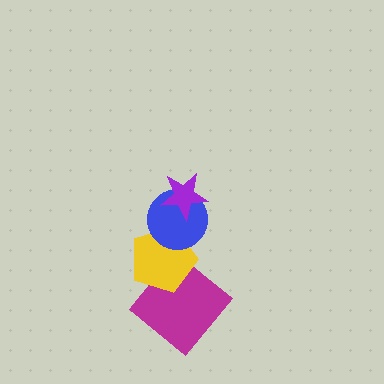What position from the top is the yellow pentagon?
The yellow pentagon is 3rd from the top.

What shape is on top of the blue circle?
The purple star is on top of the blue circle.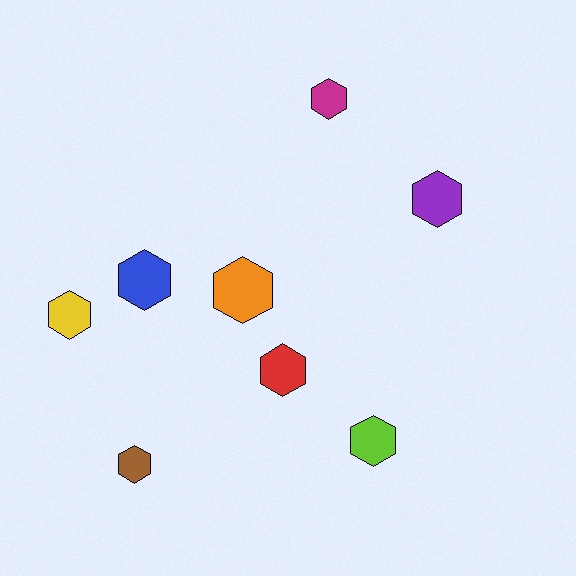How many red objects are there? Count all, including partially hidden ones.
There is 1 red object.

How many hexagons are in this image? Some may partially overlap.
There are 8 hexagons.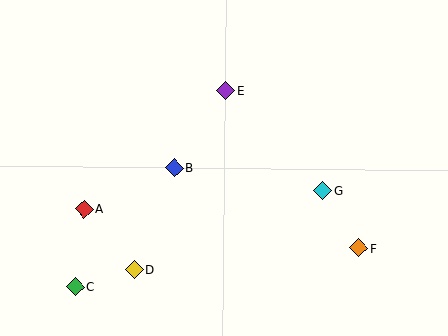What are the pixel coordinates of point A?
Point A is at (84, 209).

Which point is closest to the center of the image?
Point B at (174, 168) is closest to the center.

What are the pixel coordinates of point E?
Point E is at (225, 91).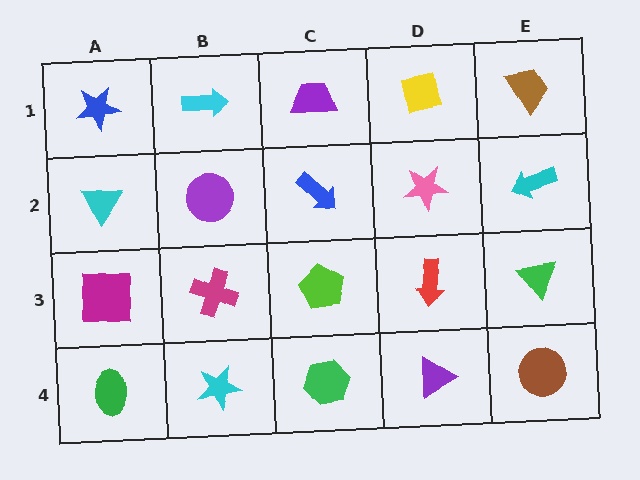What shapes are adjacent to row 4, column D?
A red arrow (row 3, column D), a green hexagon (row 4, column C), a brown circle (row 4, column E).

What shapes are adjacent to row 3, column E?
A cyan arrow (row 2, column E), a brown circle (row 4, column E), a red arrow (row 3, column D).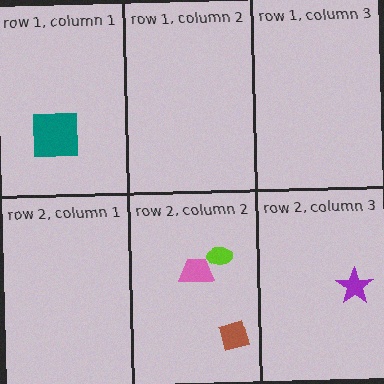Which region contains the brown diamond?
The row 2, column 2 region.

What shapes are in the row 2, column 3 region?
The purple star.